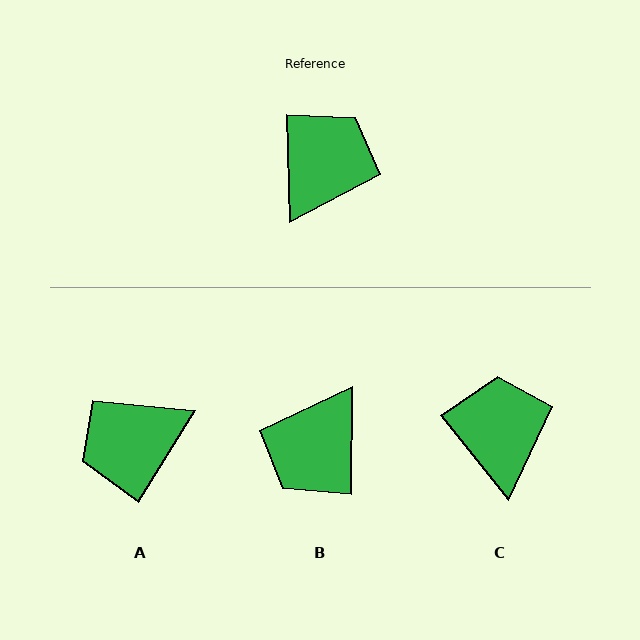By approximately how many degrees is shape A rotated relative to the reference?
Approximately 146 degrees counter-clockwise.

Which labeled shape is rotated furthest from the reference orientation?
B, about 177 degrees away.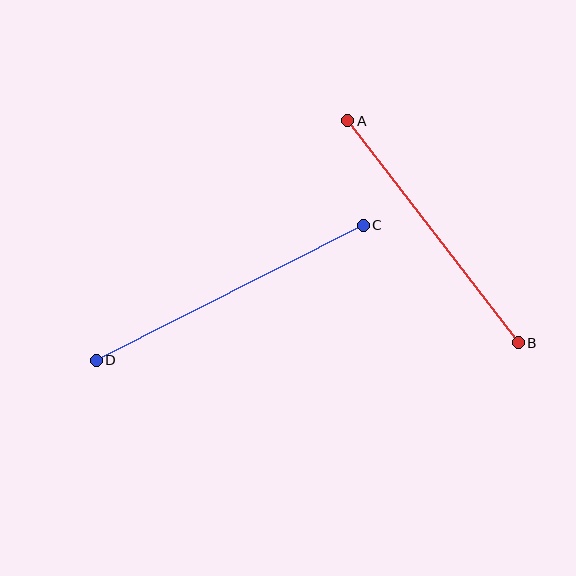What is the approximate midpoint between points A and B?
The midpoint is at approximately (433, 232) pixels.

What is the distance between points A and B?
The distance is approximately 280 pixels.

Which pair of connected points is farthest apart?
Points C and D are farthest apart.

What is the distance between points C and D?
The distance is approximately 299 pixels.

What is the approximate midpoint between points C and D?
The midpoint is at approximately (230, 293) pixels.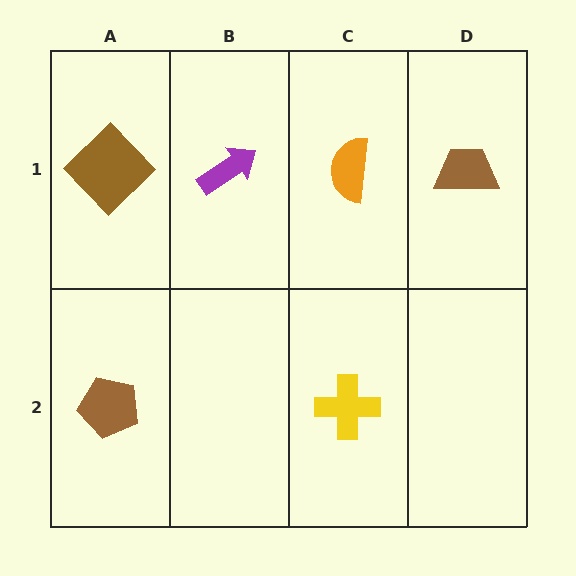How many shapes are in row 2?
2 shapes.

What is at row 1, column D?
A brown trapezoid.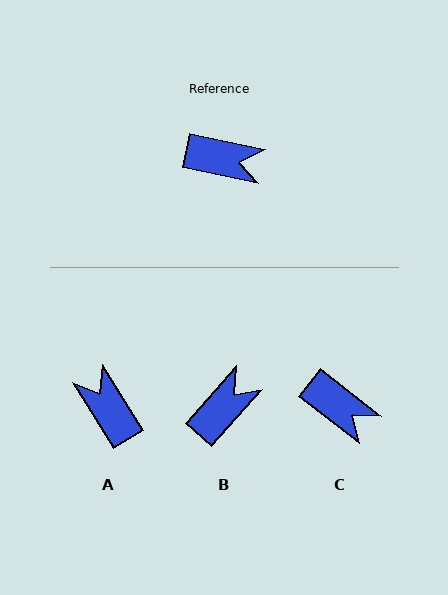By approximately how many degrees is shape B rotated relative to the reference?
Approximately 60 degrees counter-clockwise.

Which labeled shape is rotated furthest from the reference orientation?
A, about 133 degrees away.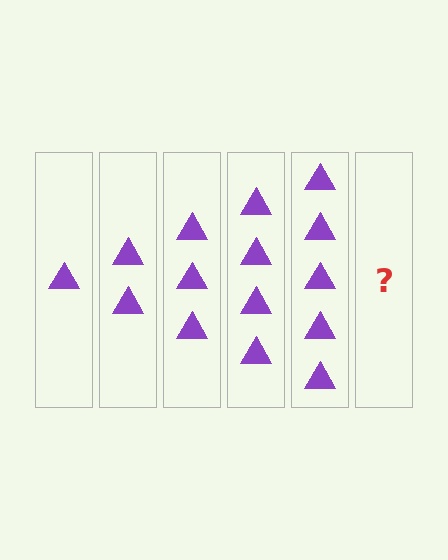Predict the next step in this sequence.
The next step is 6 triangles.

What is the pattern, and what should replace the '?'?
The pattern is that each step adds one more triangle. The '?' should be 6 triangles.